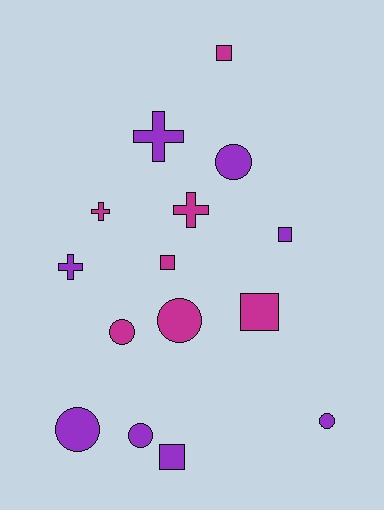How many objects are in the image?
There are 15 objects.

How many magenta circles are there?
There are 2 magenta circles.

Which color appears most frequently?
Purple, with 8 objects.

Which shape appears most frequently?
Circle, with 6 objects.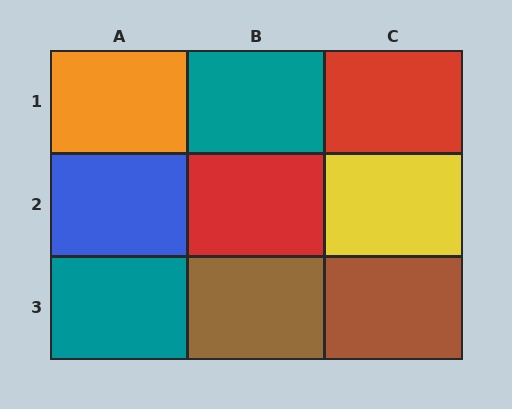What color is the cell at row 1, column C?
Red.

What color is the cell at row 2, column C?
Yellow.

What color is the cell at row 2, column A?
Blue.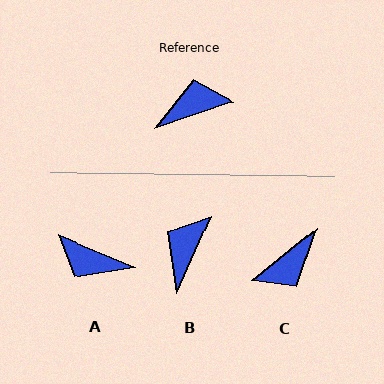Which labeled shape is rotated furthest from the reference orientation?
C, about 159 degrees away.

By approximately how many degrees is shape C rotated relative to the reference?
Approximately 159 degrees clockwise.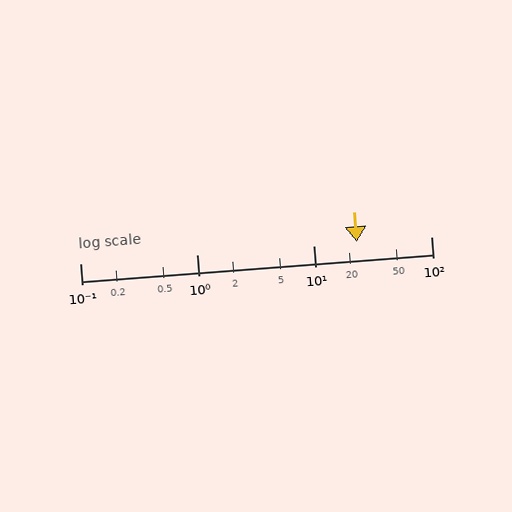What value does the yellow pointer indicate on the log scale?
The pointer indicates approximately 23.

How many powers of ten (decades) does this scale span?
The scale spans 3 decades, from 0.1 to 100.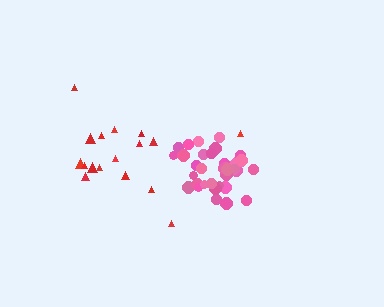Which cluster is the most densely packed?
Pink.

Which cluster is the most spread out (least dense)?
Red.